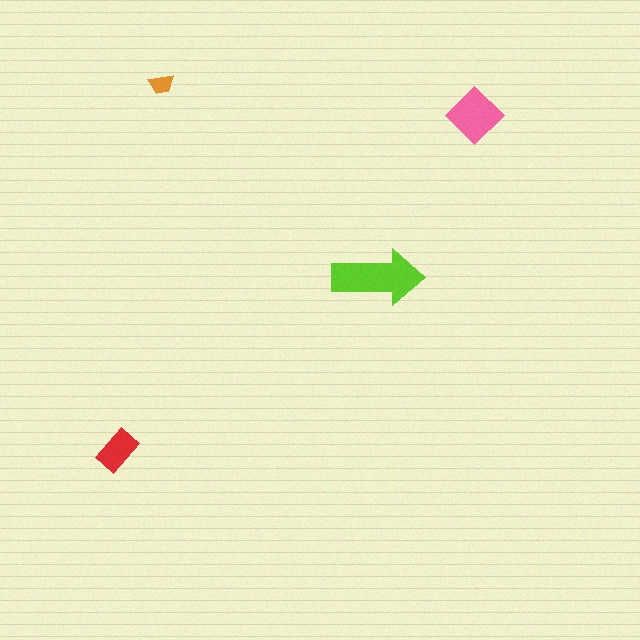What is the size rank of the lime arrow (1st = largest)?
1st.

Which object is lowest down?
The red rectangle is bottommost.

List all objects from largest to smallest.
The lime arrow, the pink diamond, the red rectangle, the orange trapezoid.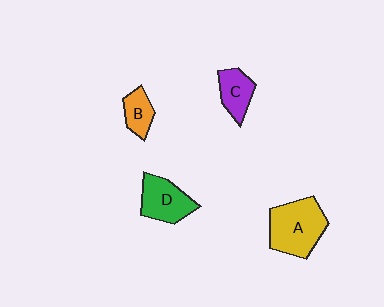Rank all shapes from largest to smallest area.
From largest to smallest: A (yellow), D (green), C (purple), B (orange).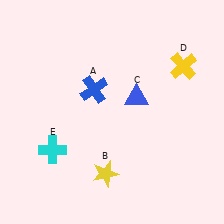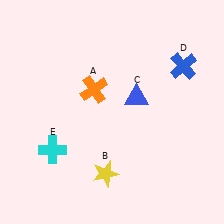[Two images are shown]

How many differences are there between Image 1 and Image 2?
There are 2 differences between the two images.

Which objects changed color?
A changed from blue to orange. D changed from yellow to blue.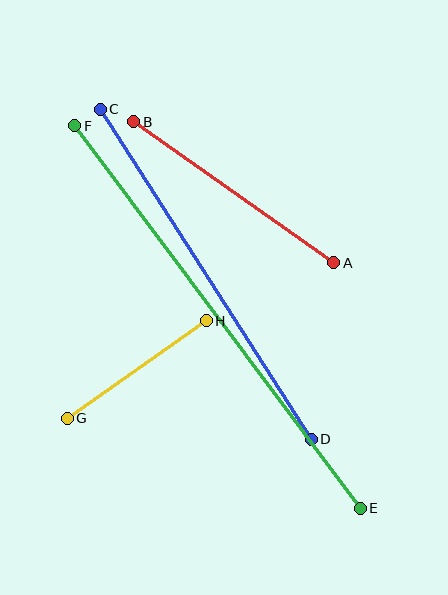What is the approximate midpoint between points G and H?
The midpoint is at approximately (137, 369) pixels.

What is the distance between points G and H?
The distance is approximately 169 pixels.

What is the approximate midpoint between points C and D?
The midpoint is at approximately (206, 274) pixels.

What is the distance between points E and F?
The distance is approximately 478 pixels.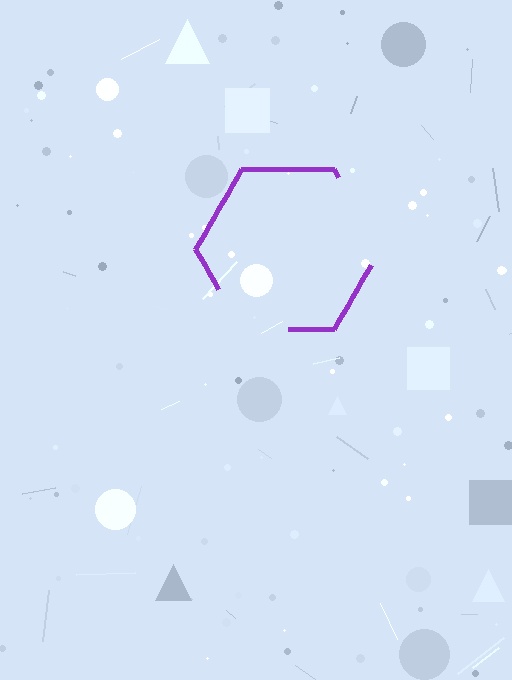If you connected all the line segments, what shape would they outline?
They would outline a hexagon.